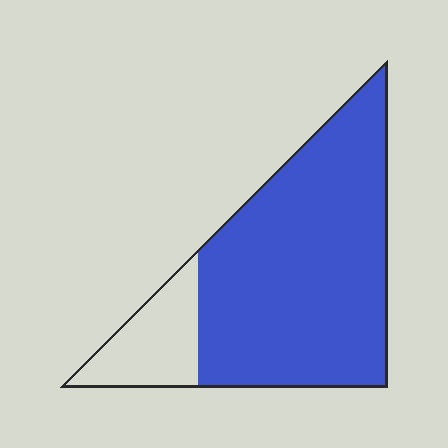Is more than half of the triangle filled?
Yes.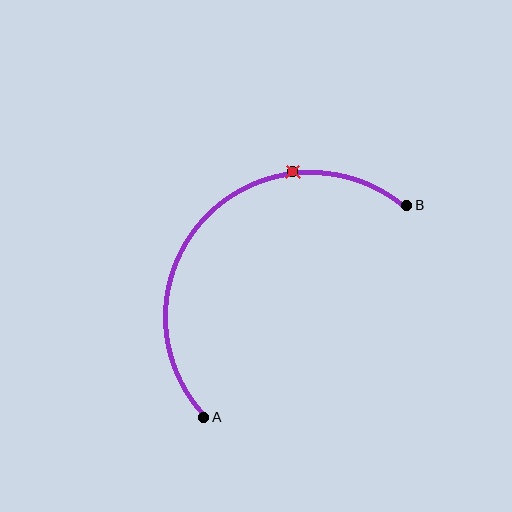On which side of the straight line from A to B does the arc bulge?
The arc bulges above and to the left of the straight line connecting A and B.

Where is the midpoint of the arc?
The arc midpoint is the point on the curve farthest from the straight line joining A and B. It sits above and to the left of that line.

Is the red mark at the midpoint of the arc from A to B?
No. The red mark lies on the arc but is closer to endpoint B. The arc midpoint would be at the point on the curve equidistant along the arc from both A and B.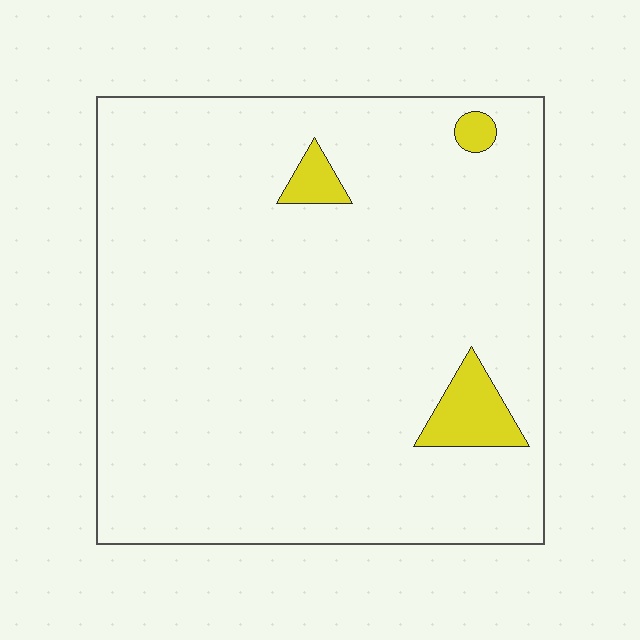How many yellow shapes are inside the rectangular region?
3.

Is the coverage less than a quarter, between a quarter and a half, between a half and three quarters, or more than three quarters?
Less than a quarter.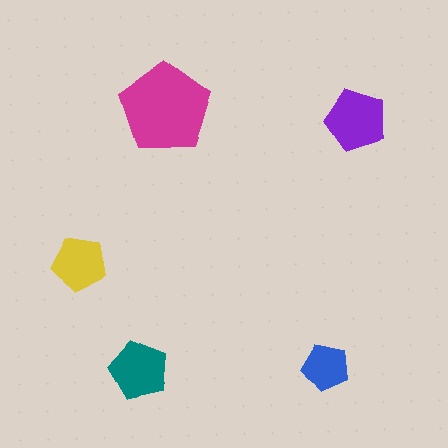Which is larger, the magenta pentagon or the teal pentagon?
The magenta one.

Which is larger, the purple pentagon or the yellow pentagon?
The purple one.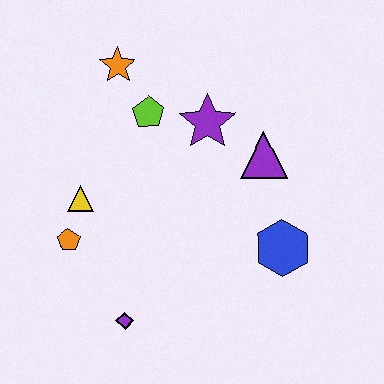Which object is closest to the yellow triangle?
The orange pentagon is closest to the yellow triangle.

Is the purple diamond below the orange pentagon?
Yes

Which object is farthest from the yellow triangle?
The blue hexagon is farthest from the yellow triangle.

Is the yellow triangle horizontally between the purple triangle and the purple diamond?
No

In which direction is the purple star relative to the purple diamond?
The purple star is above the purple diamond.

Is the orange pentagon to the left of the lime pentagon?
Yes